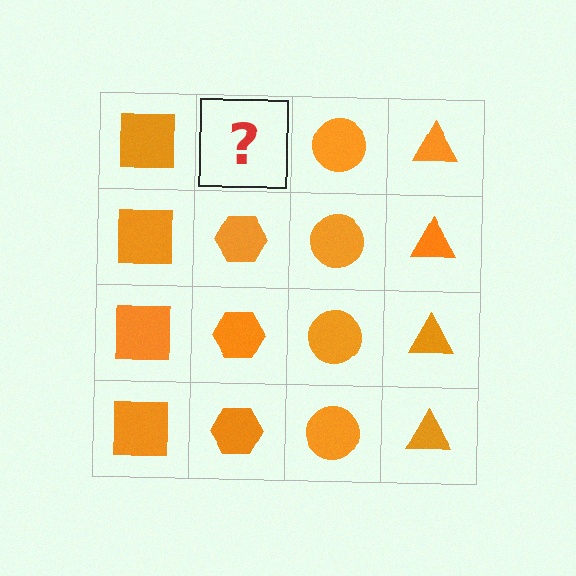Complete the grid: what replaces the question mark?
The question mark should be replaced with an orange hexagon.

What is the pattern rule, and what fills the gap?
The rule is that each column has a consistent shape. The gap should be filled with an orange hexagon.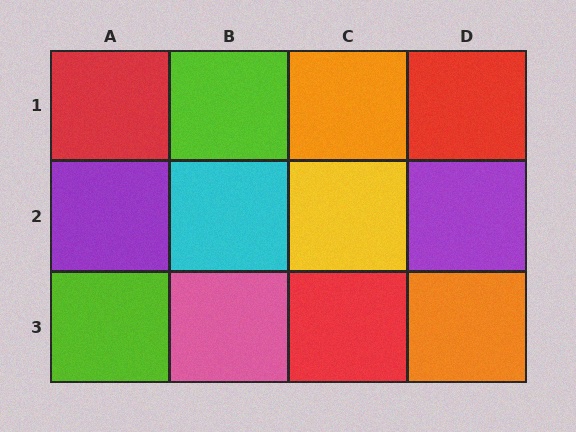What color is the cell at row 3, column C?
Red.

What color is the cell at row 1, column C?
Orange.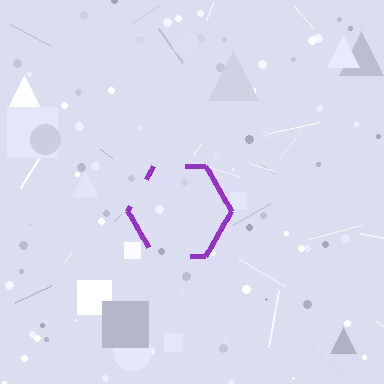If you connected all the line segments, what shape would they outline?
They would outline a hexagon.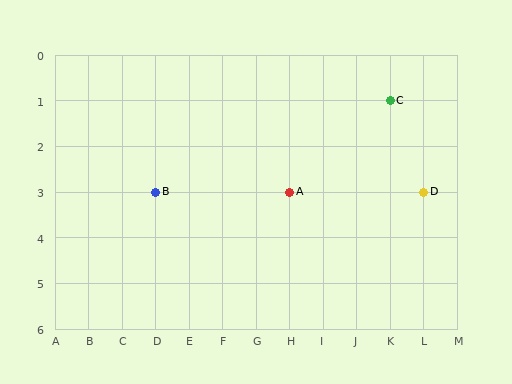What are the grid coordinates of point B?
Point B is at grid coordinates (D, 3).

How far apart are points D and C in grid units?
Points D and C are 1 column and 2 rows apart (about 2.2 grid units diagonally).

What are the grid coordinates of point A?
Point A is at grid coordinates (H, 3).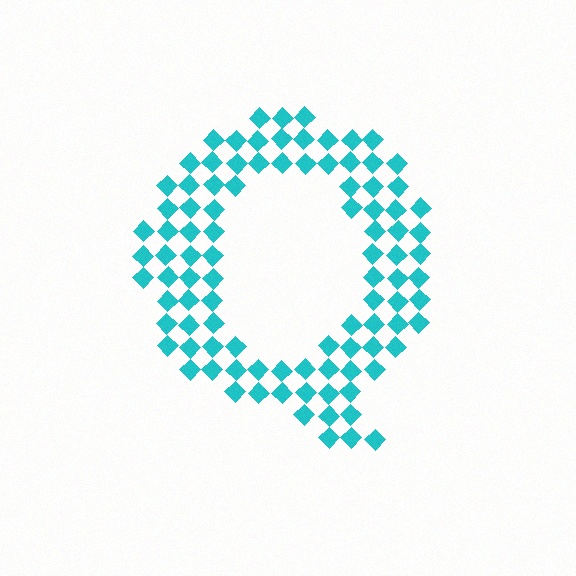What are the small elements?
The small elements are diamonds.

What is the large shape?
The large shape is the letter Q.